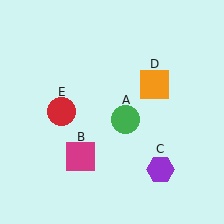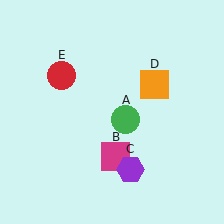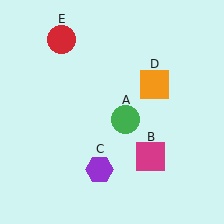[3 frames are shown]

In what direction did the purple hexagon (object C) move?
The purple hexagon (object C) moved left.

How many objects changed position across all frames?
3 objects changed position: magenta square (object B), purple hexagon (object C), red circle (object E).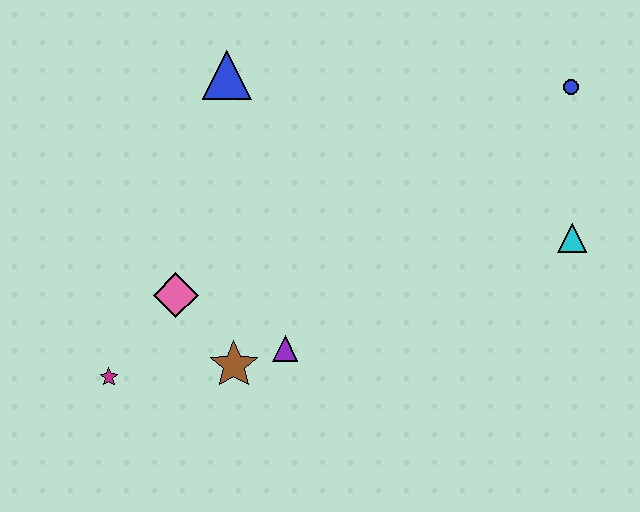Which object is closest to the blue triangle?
The pink diamond is closest to the blue triangle.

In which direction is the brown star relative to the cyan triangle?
The brown star is to the left of the cyan triangle.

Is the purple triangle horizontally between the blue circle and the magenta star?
Yes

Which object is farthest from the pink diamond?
The blue circle is farthest from the pink diamond.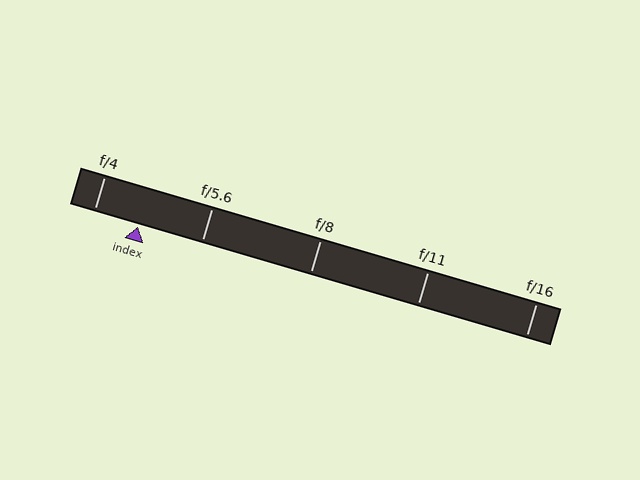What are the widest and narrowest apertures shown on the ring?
The widest aperture shown is f/4 and the narrowest is f/16.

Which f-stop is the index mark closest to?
The index mark is closest to f/4.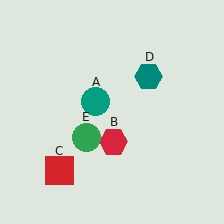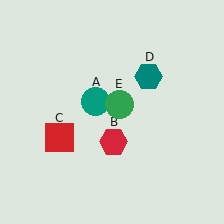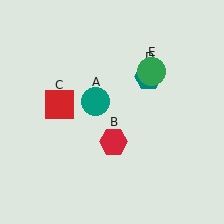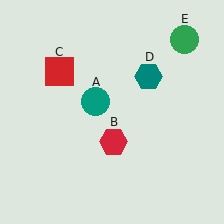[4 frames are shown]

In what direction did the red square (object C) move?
The red square (object C) moved up.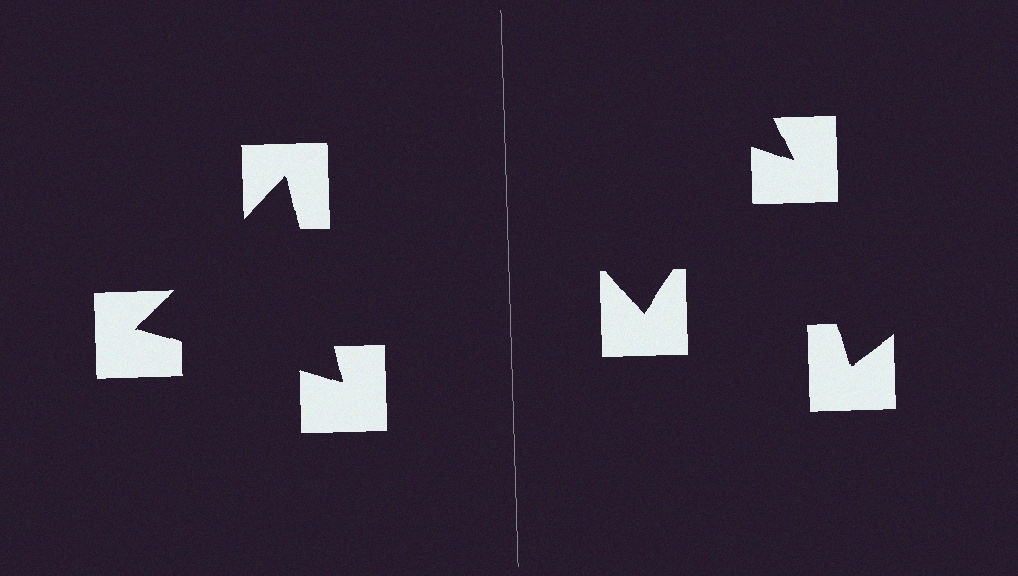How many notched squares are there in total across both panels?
6 — 3 on each side.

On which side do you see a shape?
An illusory triangle appears on the left side. On the right side the wedge cuts are rotated, so no coherent shape forms.